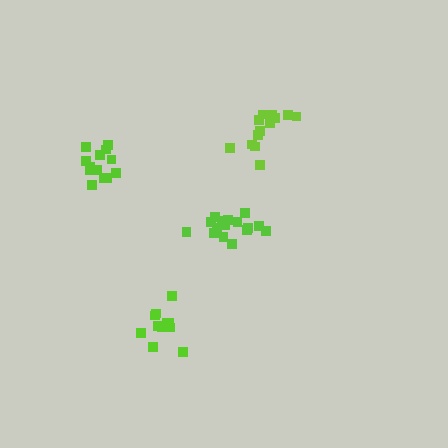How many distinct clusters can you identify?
There are 4 distinct clusters.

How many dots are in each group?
Group 1: 16 dots, Group 2: 13 dots, Group 3: 11 dots, Group 4: 13 dots (53 total).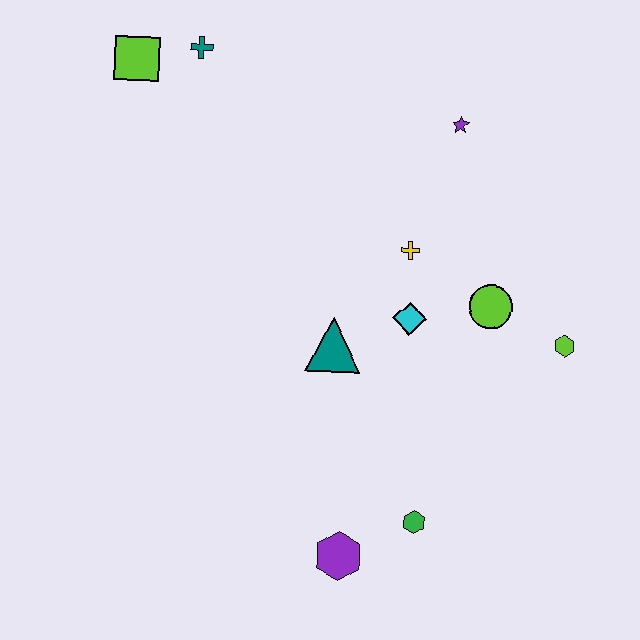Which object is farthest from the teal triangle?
The lime square is farthest from the teal triangle.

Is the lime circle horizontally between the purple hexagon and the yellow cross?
No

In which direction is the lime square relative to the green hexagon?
The lime square is above the green hexagon.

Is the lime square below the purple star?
No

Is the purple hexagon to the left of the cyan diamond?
Yes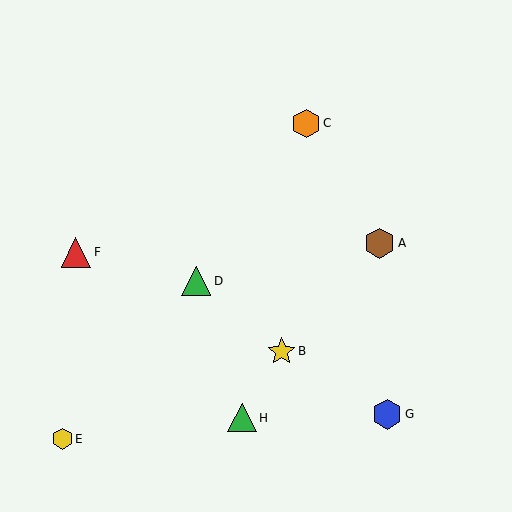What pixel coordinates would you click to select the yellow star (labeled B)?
Click at (282, 351) to select the yellow star B.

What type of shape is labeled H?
Shape H is a green triangle.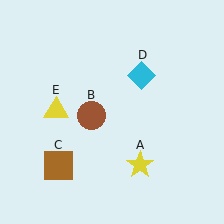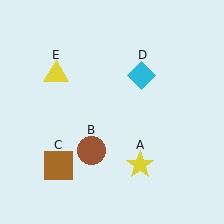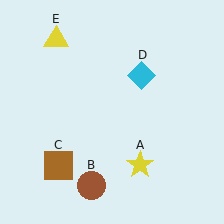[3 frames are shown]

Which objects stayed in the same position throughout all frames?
Yellow star (object A) and brown square (object C) and cyan diamond (object D) remained stationary.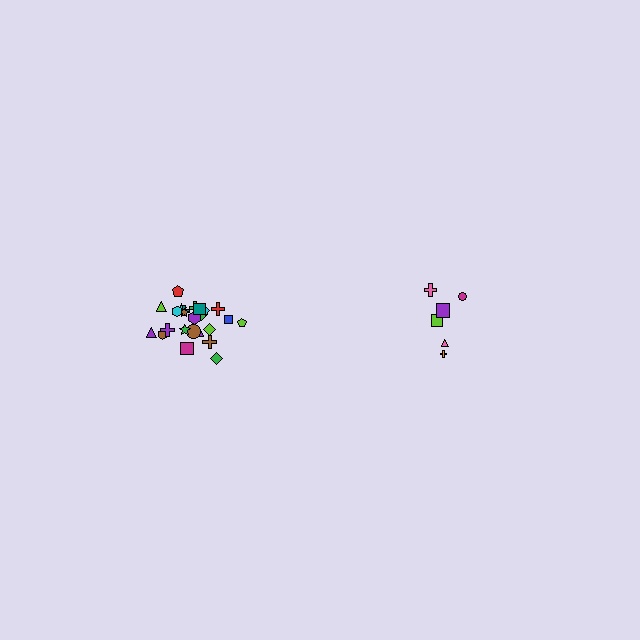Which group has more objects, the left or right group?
The left group.